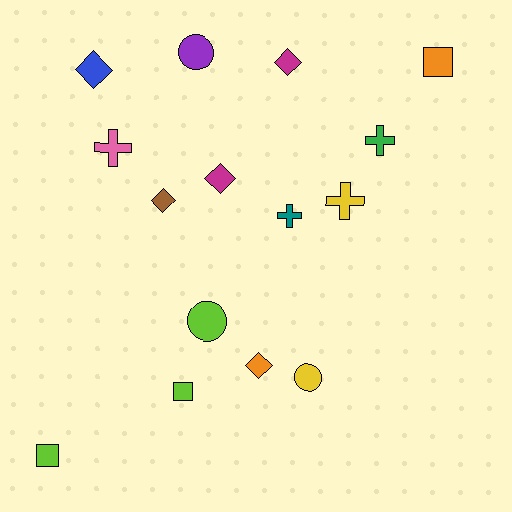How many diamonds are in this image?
There are 5 diamonds.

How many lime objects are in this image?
There are 3 lime objects.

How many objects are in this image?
There are 15 objects.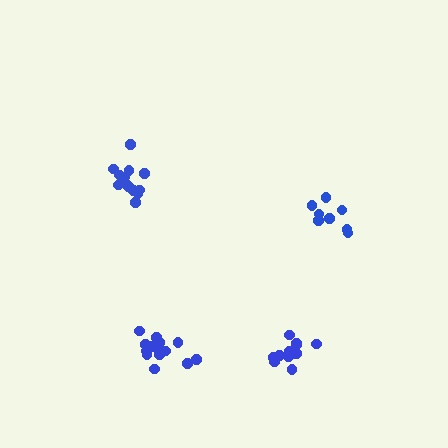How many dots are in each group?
Group 1: 13 dots, Group 2: 11 dots, Group 3: 8 dots, Group 4: 14 dots (46 total).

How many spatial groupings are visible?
There are 4 spatial groupings.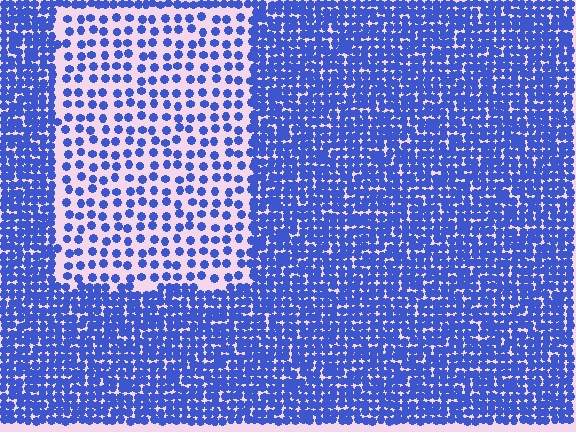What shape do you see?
I see a rectangle.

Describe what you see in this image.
The image contains small blue elements arranged at two different densities. A rectangle-shaped region is visible where the elements are less densely packed than the surrounding area.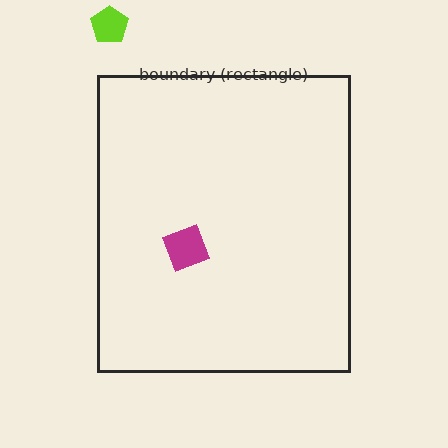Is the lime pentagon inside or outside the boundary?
Outside.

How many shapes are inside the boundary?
1 inside, 1 outside.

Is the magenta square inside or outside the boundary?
Inside.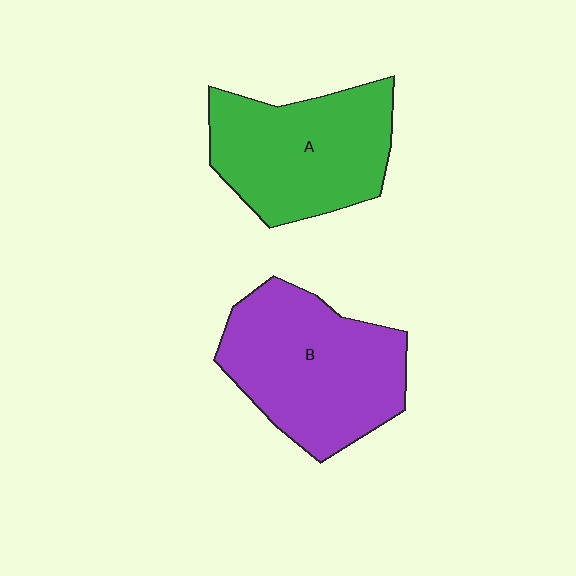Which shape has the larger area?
Shape B (purple).